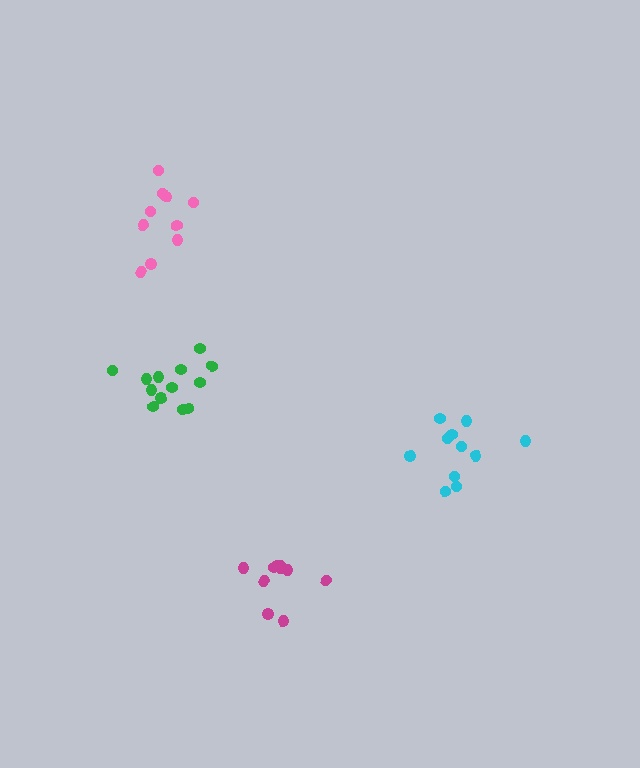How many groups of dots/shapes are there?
There are 4 groups.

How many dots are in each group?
Group 1: 11 dots, Group 2: 10 dots, Group 3: 10 dots, Group 4: 13 dots (44 total).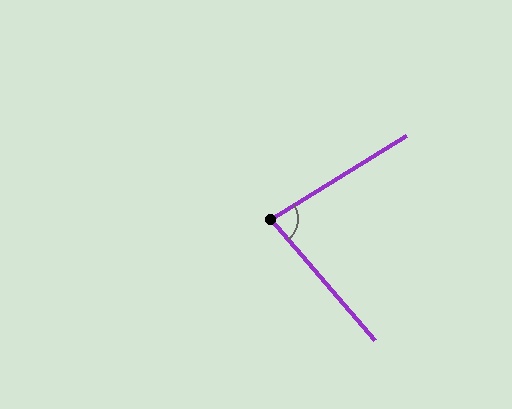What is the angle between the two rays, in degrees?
Approximately 81 degrees.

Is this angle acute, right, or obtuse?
It is acute.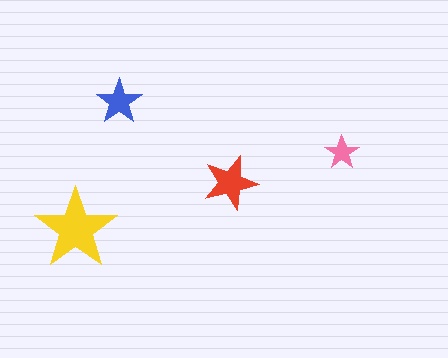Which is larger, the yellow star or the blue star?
The yellow one.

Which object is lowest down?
The yellow star is bottommost.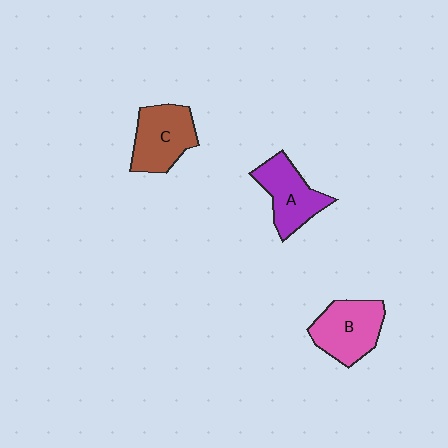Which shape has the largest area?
Shape B (pink).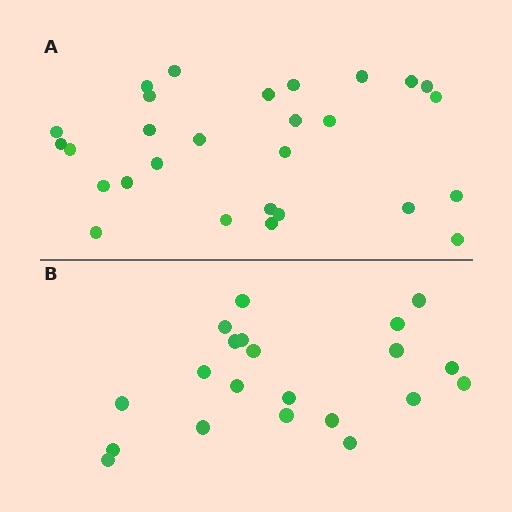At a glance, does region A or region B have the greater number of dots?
Region A (the top region) has more dots.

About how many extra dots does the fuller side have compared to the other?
Region A has roughly 8 or so more dots than region B.